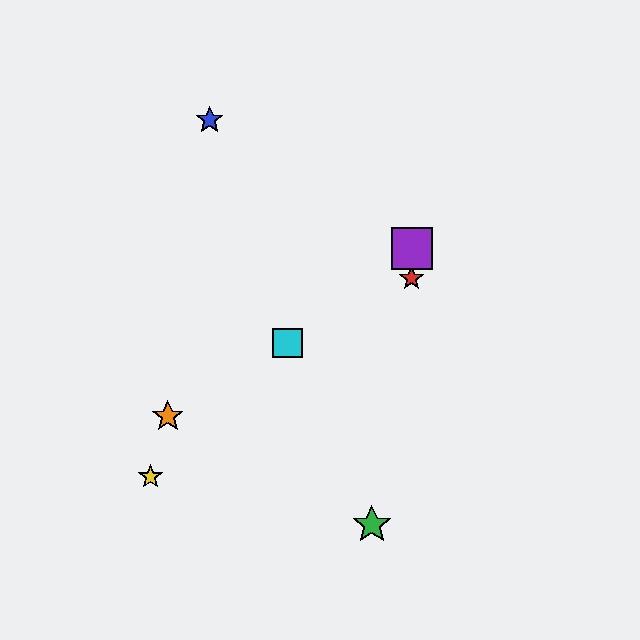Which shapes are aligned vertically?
The red star, the purple square are aligned vertically.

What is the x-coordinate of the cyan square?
The cyan square is at x≈287.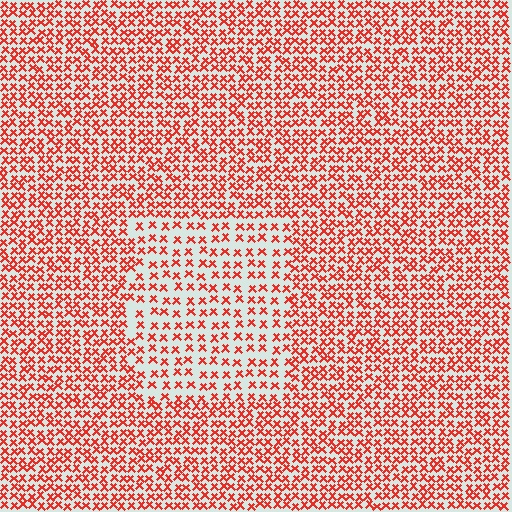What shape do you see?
I see a rectangle.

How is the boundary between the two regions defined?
The boundary is defined by a change in element density (approximately 1.8x ratio). All elements are the same color, size, and shape.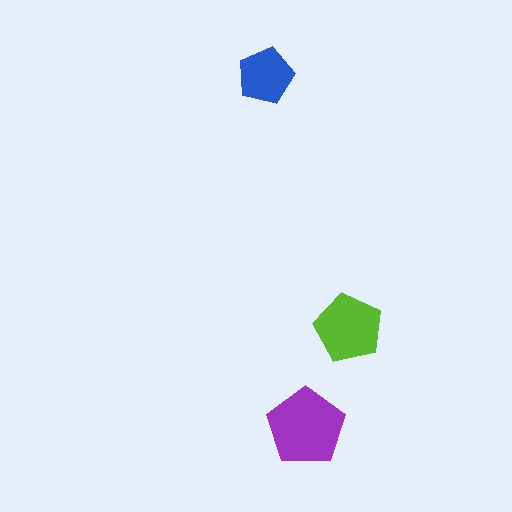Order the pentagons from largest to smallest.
the purple one, the lime one, the blue one.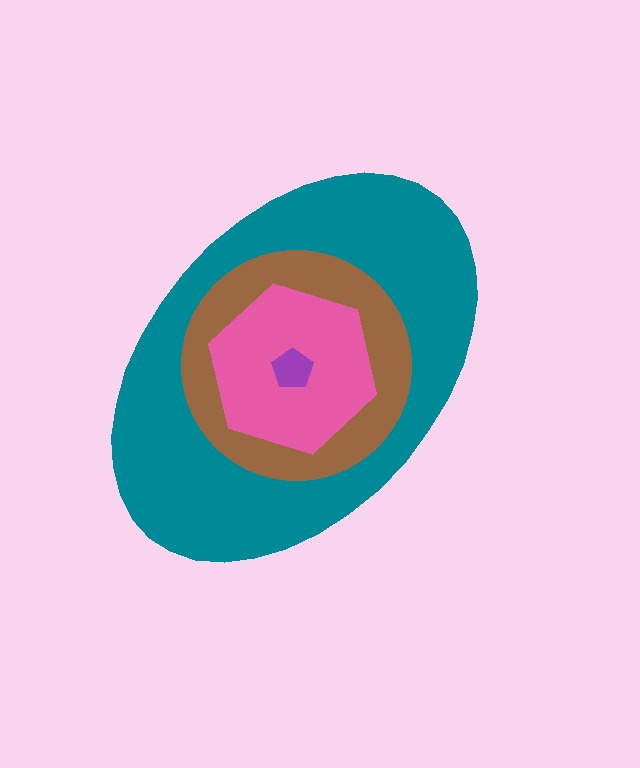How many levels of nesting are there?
4.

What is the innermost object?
The purple pentagon.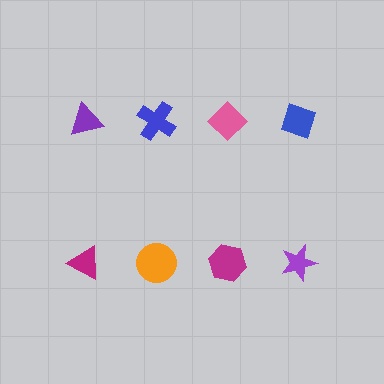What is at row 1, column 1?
A purple triangle.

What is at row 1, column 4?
A blue diamond.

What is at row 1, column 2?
A blue cross.